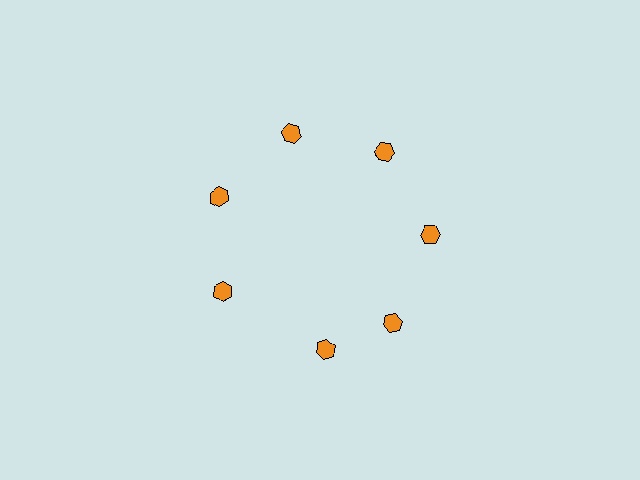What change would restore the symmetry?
The symmetry would be restored by rotating it back into even spacing with its neighbors so that all 7 hexagons sit at equal angles and equal distance from the center.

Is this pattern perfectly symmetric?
No. The 7 orange hexagons are arranged in a ring, but one element near the 6 o'clock position is rotated out of alignment along the ring, breaking the 7-fold rotational symmetry.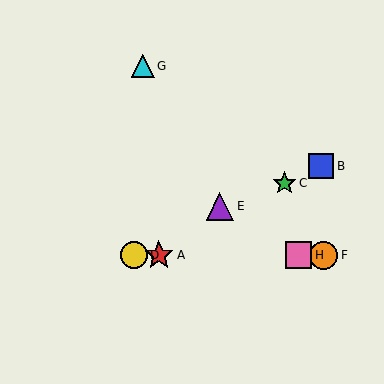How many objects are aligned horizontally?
4 objects (A, D, F, H) are aligned horizontally.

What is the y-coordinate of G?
Object G is at y≈66.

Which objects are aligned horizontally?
Objects A, D, F, H are aligned horizontally.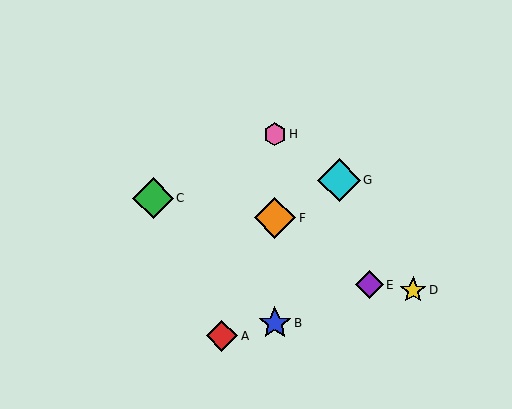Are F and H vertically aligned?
Yes, both are at x≈275.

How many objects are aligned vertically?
3 objects (B, F, H) are aligned vertically.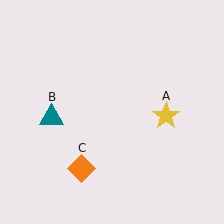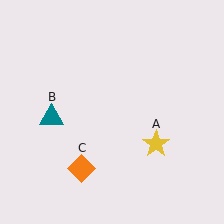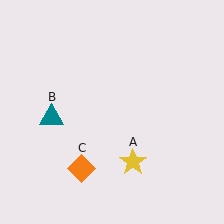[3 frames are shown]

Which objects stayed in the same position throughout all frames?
Teal triangle (object B) and orange diamond (object C) remained stationary.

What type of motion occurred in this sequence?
The yellow star (object A) rotated clockwise around the center of the scene.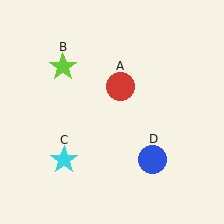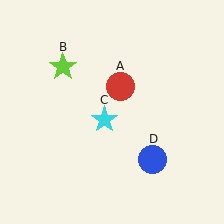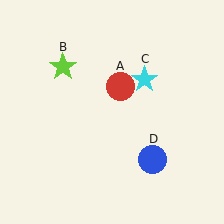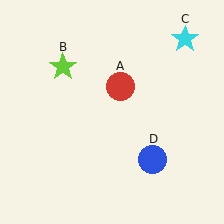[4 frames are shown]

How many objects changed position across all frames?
1 object changed position: cyan star (object C).